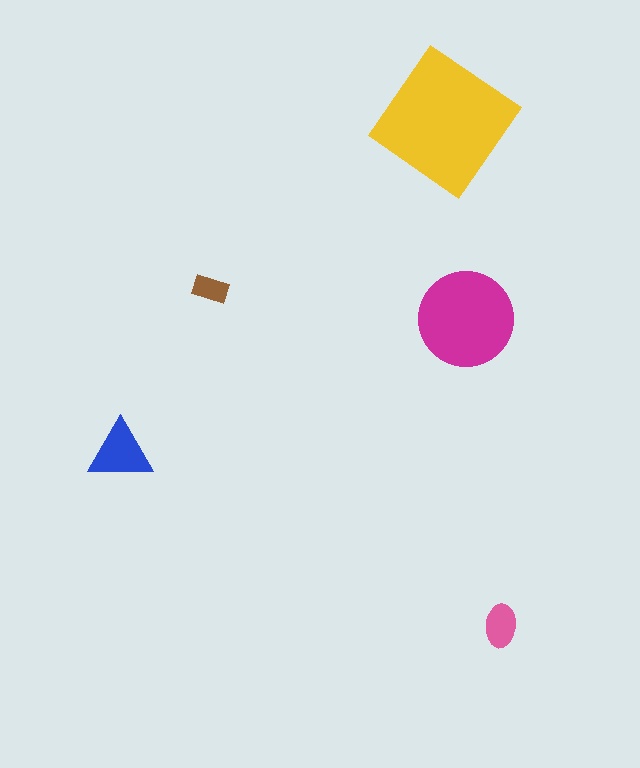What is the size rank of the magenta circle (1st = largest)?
2nd.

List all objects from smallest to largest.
The brown rectangle, the pink ellipse, the blue triangle, the magenta circle, the yellow diamond.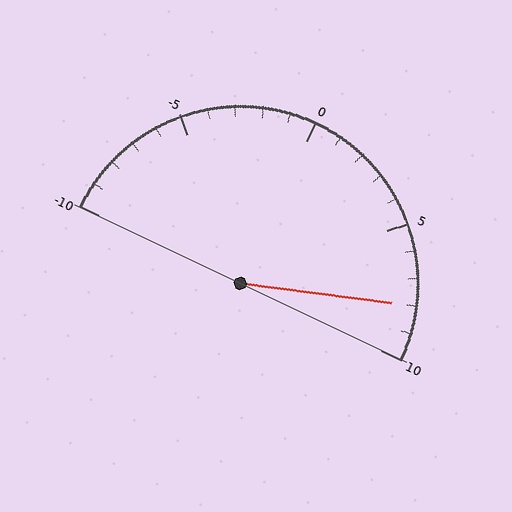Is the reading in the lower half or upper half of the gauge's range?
The reading is in the upper half of the range (-10 to 10).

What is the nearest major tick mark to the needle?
The nearest major tick mark is 10.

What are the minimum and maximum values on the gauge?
The gauge ranges from -10 to 10.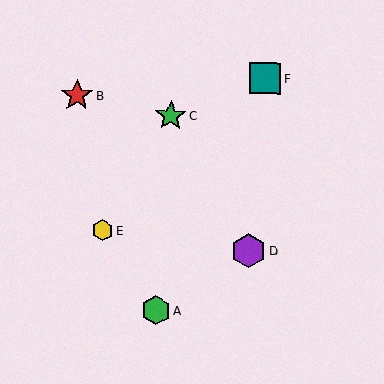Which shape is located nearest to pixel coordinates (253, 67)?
The teal square (labeled F) at (265, 79) is nearest to that location.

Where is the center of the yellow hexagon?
The center of the yellow hexagon is at (103, 231).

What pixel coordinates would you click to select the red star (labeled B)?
Click at (77, 95) to select the red star B.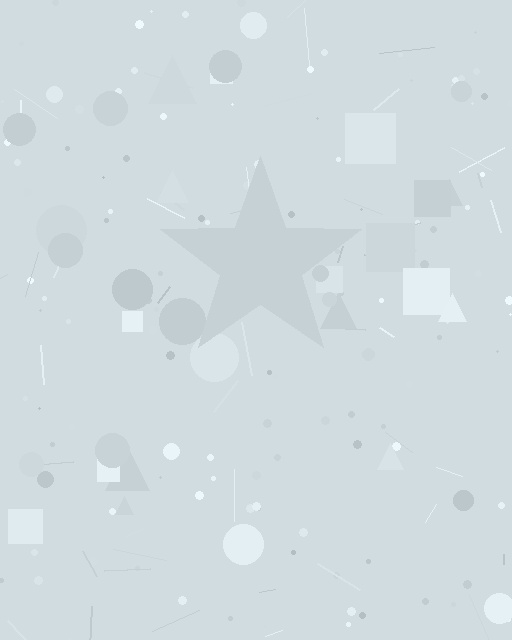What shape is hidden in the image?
A star is hidden in the image.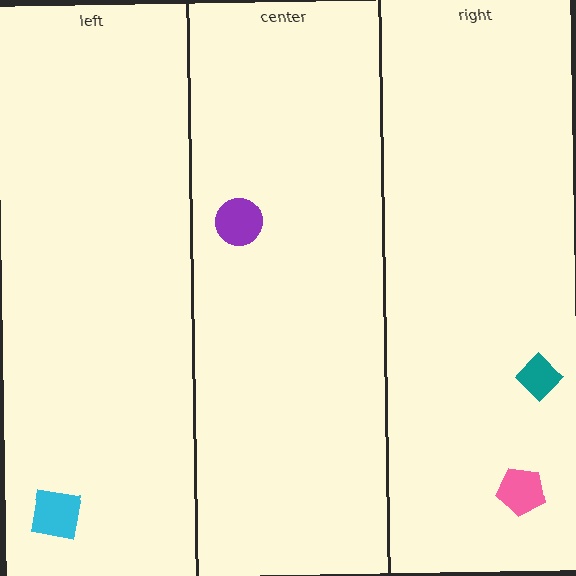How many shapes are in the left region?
1.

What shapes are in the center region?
The purple circle.